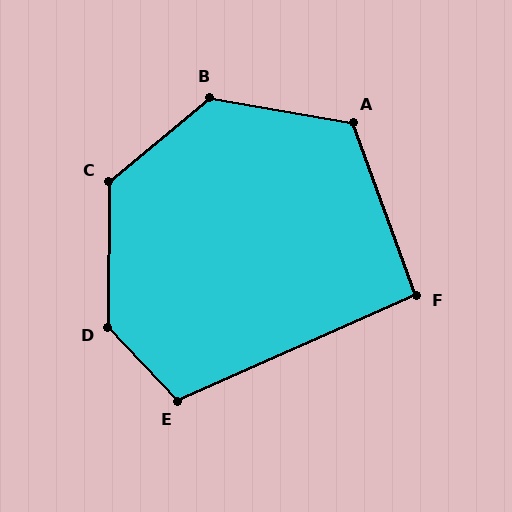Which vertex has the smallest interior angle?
F, at approximately 94 degrees.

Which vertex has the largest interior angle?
D, at approximately 136 degrees.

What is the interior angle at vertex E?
Approximately 110 degrees (obtuse).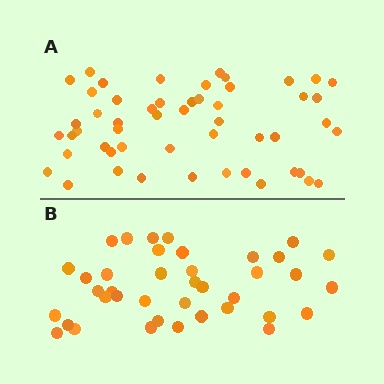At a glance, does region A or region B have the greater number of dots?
Region A (the top region) has more dots.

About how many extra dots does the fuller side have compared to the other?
Region A has approximately 15 more dots than region B.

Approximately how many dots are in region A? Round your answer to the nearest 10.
About 50 dots. (The exact count is 52, which rounds to 50.)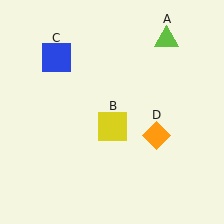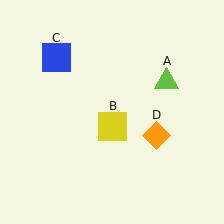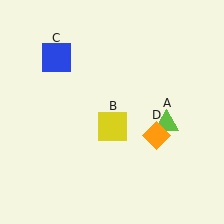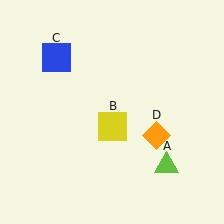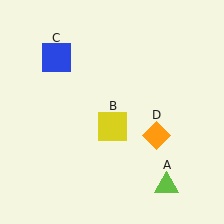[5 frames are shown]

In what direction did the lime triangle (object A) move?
The lime triangle (object A) moved down.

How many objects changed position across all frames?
1 object changed position: lime triangle (object A).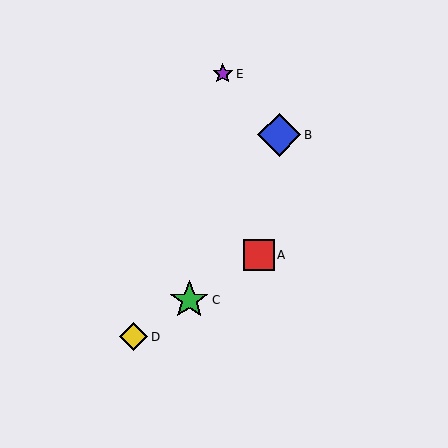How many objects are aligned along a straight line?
3 objects (A, C, D) are aligned along a straight line.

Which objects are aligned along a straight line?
Objects A, C, D are aligned along a straight line.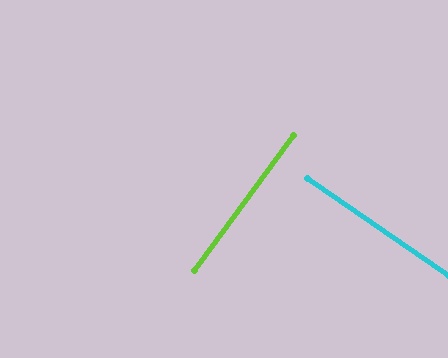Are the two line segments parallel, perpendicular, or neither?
Perpendicular — they meet at approximately 88°.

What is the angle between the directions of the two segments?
Approximately 88 degrees.